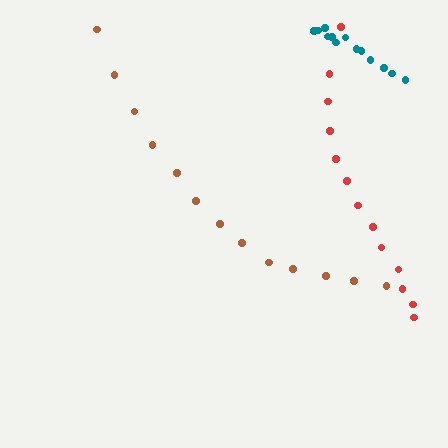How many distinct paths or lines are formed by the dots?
There are 3 distinct paths.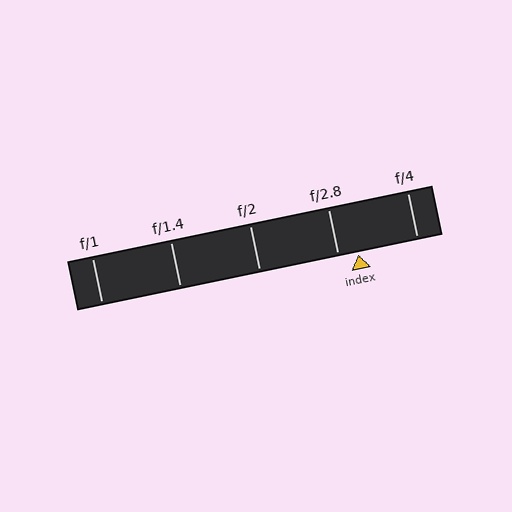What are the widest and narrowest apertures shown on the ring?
The widest aperture shown is f/1 and the narrowest is f/4.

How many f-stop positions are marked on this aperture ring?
There are 5 f-stop positions marked.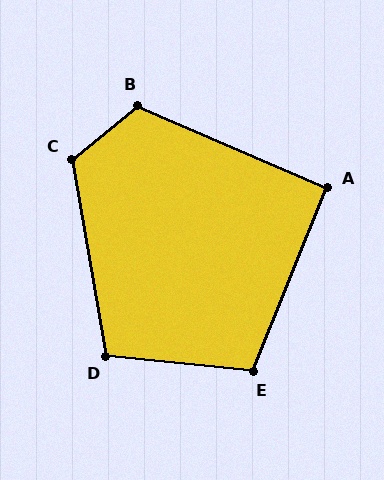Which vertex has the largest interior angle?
C, at approximately 119 degrees.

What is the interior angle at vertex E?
Approximately 106 degrees (obtuse).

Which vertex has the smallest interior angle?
A, at approximately 92 degrees.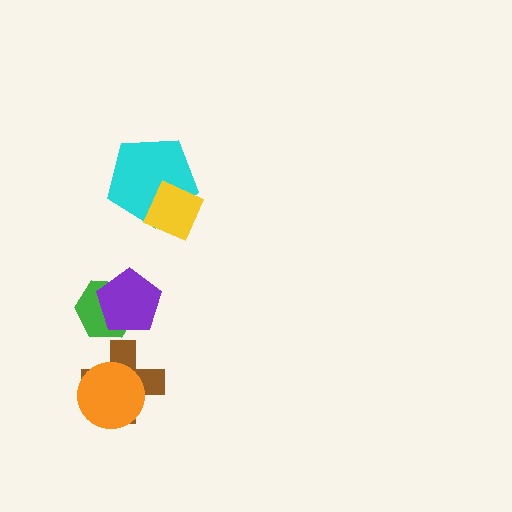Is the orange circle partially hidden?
No, no other shape covers it.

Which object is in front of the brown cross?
The orange circle is in front of the brown cross.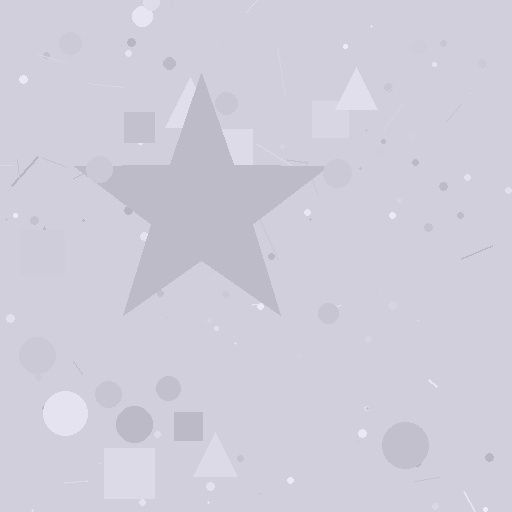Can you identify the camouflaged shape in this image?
The camouflaged shape is a star.